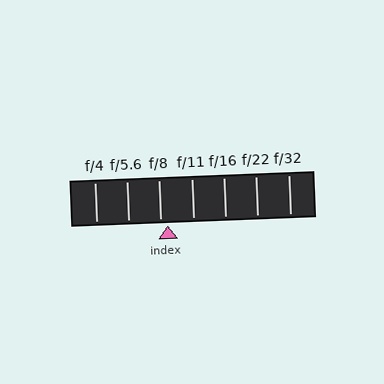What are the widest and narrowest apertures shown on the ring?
The widest aperture shown is f/4 and the narrowest is f/32.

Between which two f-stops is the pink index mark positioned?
The index mark is between f/8 and f/11.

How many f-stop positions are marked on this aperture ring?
There are 7 f-stop positions marked.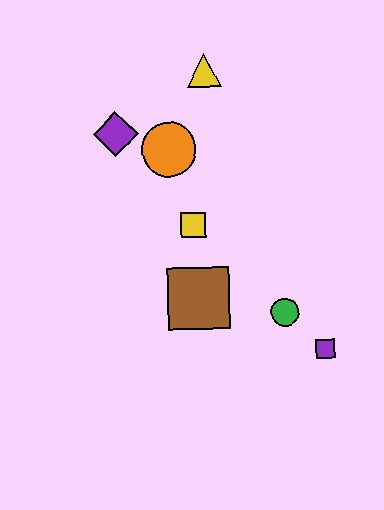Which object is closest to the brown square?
The yellow square is closest to the brown square.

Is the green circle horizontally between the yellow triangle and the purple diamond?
No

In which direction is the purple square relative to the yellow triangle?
The purple square is below the yellow triangle.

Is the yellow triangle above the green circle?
Yes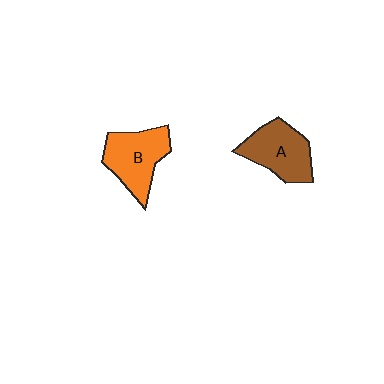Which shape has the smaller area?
Shape A (brown).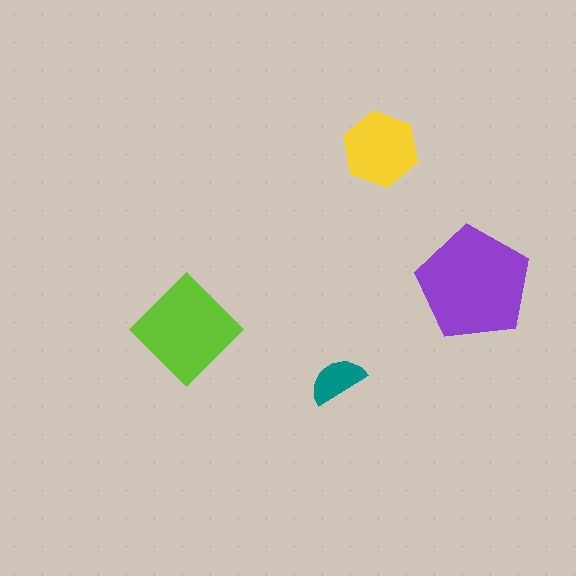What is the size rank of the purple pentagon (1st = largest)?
1st.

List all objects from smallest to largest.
The teal semicircle, the yellow hexagon, the lime diamond, the purple pentagon.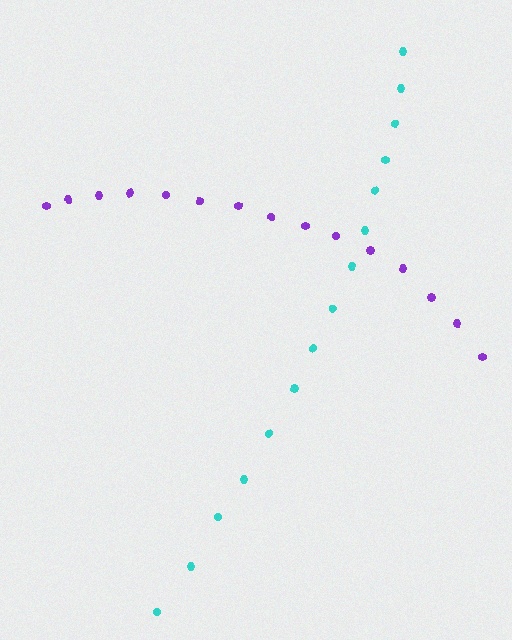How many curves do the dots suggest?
There are 2 distinct paths.